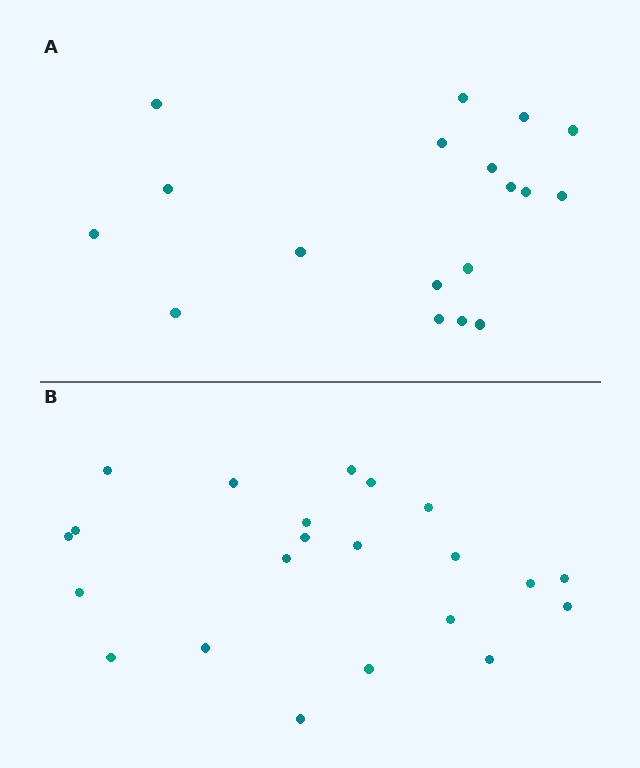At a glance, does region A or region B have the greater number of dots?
Region B (the bottom region) has more dots.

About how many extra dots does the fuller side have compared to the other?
Region B has about 4 more dots than region A.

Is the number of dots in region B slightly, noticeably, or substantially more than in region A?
Region B has only slightly more — the two regions are fairly close. The ratio is roughly 1.2 to 1.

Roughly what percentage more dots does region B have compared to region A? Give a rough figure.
About 20% more.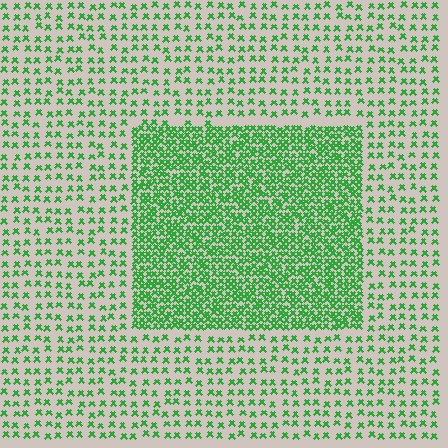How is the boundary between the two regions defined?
The boundary is defined by a change in element density (approximately 2.7x ratio). All elements are the same color, size, and shape.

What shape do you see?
I see a rectangle.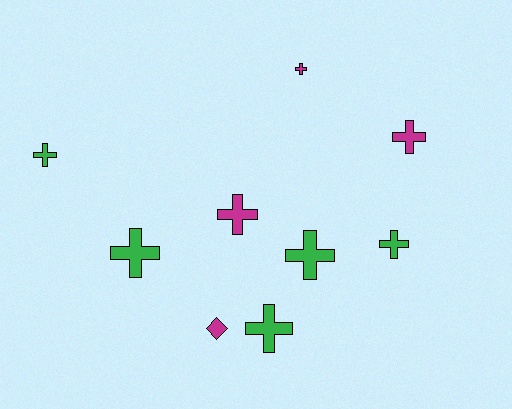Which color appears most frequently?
Green, with 5 objects.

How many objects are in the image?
There are 9 objects.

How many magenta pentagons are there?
There are no magenta pentagons.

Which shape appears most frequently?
Cross, with 8 objects.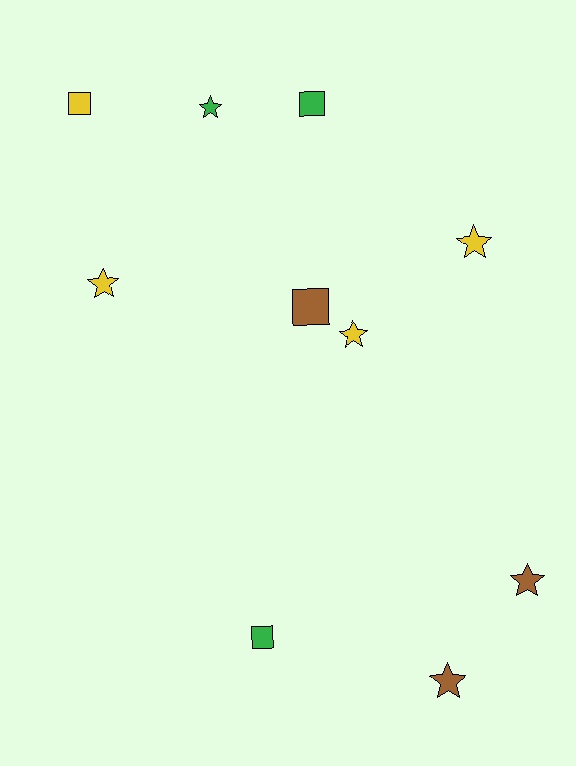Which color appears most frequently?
Yellow, with 4 objects.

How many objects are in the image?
There are 10 objects.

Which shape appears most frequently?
Star, with 6 objects.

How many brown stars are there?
There are 2 brown stars.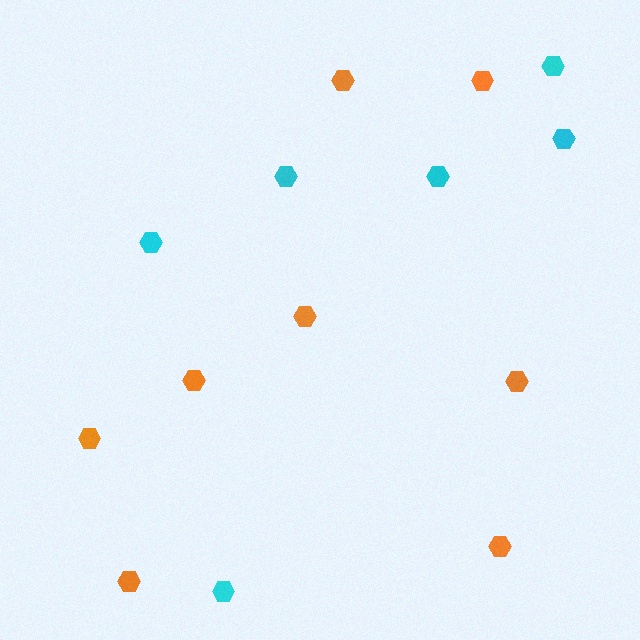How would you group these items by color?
There are 2 groups: one group of orange hexagons (8) and one group of cyan hexagons (6).